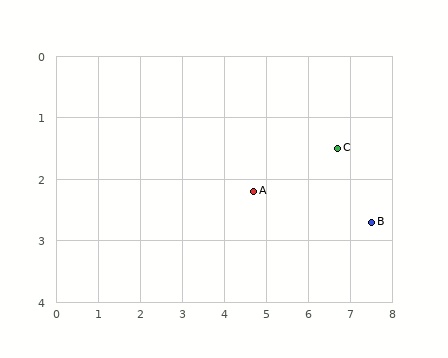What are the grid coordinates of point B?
Point B is at approximately (7.5, 2.7).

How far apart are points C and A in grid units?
Points C and A are about 2.1 grid units apart.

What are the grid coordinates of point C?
Point C is at approximately (6.7, 1.5).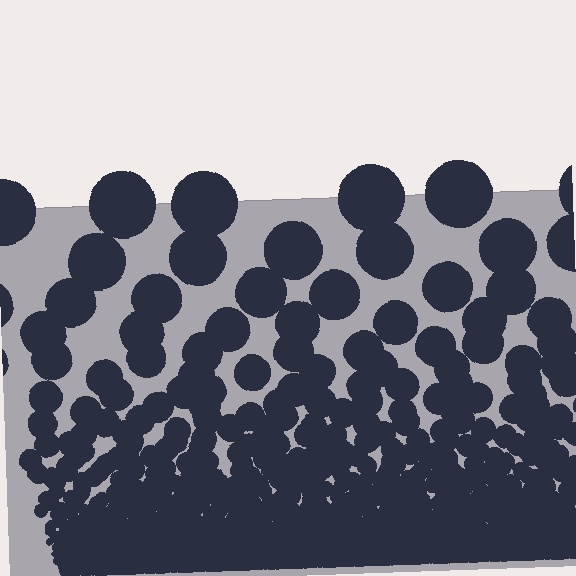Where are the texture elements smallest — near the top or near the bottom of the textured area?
Near the bottom.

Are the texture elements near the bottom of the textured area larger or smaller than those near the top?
Smaller. The gradient is inverted — elements near the bottom are smaller and denser.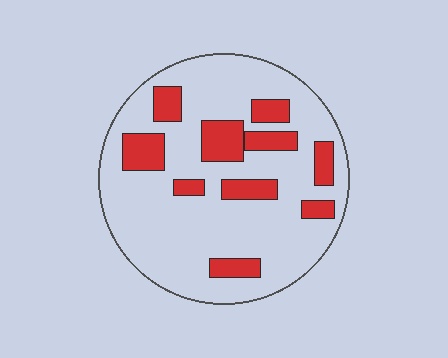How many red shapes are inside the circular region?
10.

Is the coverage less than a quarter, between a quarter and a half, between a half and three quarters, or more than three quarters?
Less than a quarter.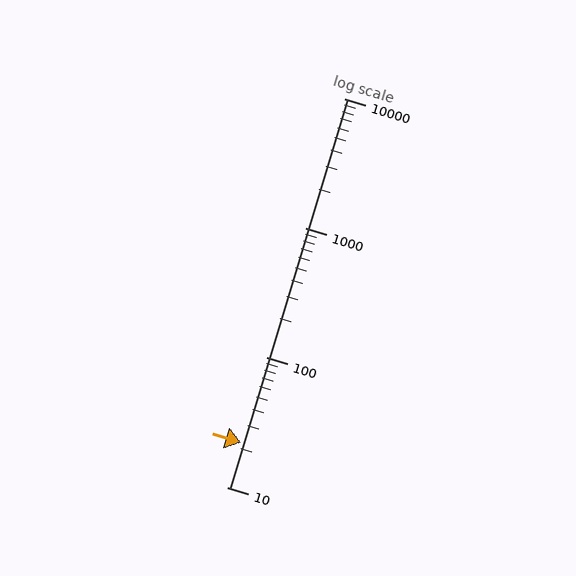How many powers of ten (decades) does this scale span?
The scale spans 3 decades, from 10 to 10000.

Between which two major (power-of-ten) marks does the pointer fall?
The pointer is between 10 and 100.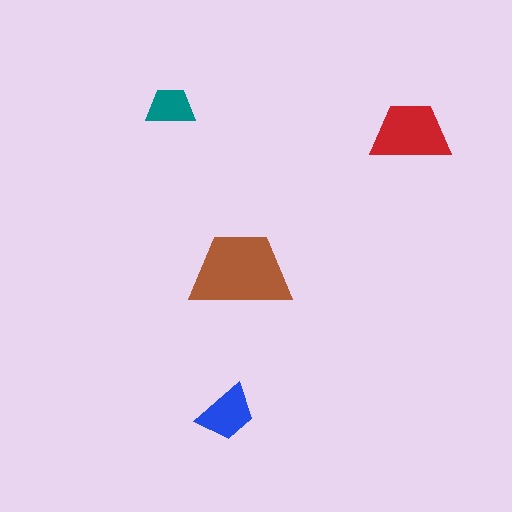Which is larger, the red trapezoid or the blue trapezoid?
The red one.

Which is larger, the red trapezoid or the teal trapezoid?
The red one.